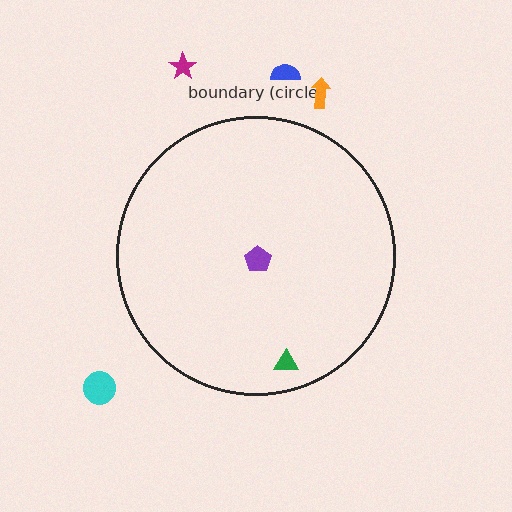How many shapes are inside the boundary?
2 inside, 4 outside.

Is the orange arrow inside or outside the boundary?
Outside.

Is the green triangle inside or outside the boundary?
Inside.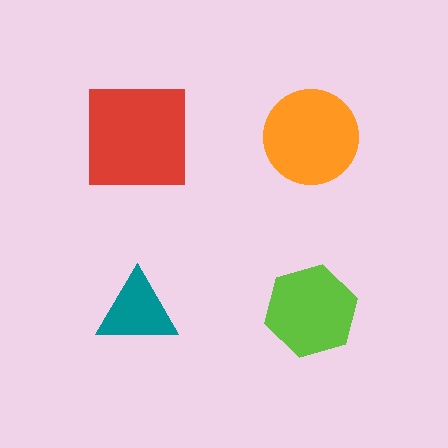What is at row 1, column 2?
An orange circle.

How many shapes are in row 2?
2 shapes.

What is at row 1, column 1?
A red square.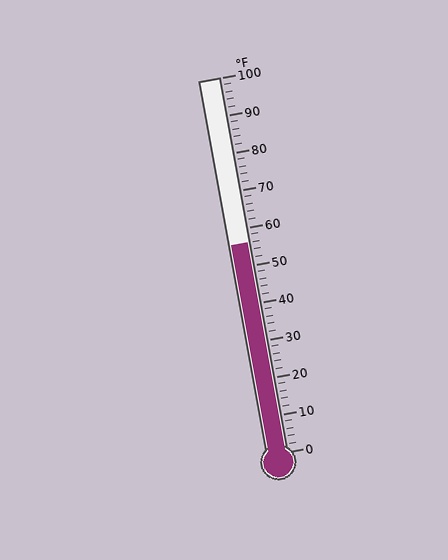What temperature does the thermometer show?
The thermometer shows approximately 56°F.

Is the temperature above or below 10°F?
The temperature is above 10°F.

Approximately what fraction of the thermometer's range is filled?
The thermometer is filled to approximately 55% of its range.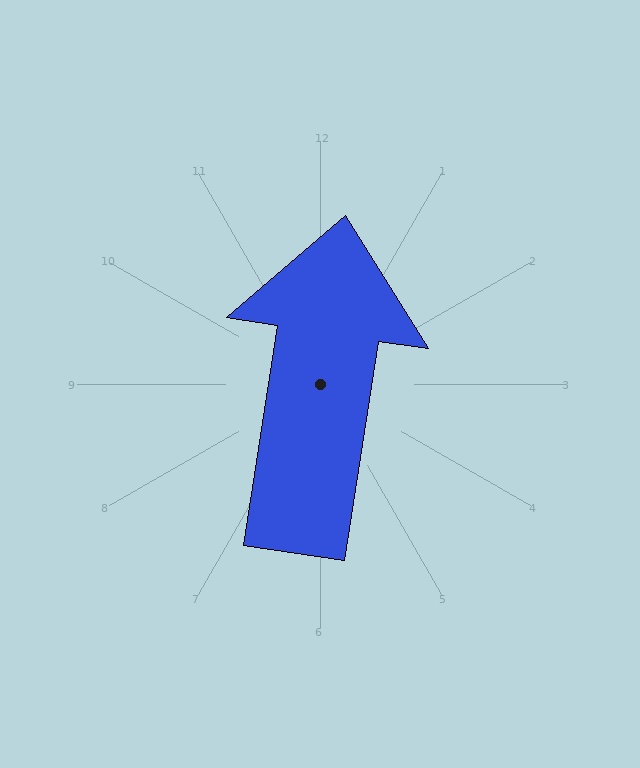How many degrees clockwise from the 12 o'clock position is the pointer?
Approximately 9 degrees.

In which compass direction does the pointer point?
North.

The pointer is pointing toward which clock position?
Roughly 12 o'clock.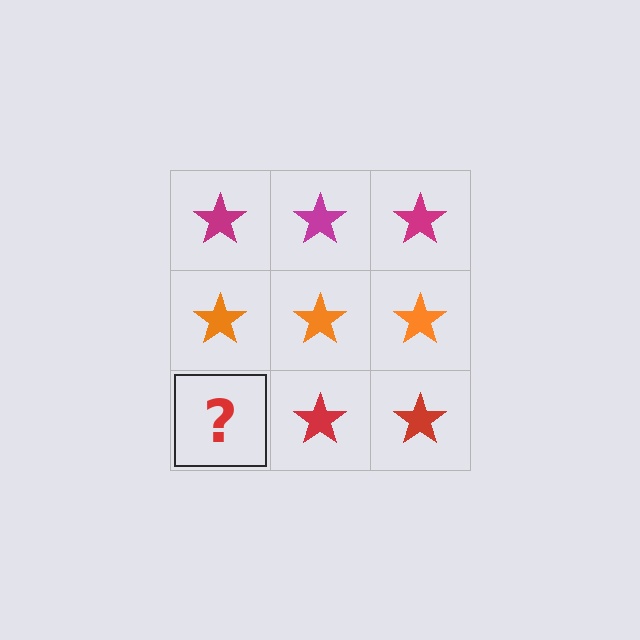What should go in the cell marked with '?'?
The missing cell should contain a red star.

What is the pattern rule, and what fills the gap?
The rule is that each row has a consistent color. The gap should be filled with a red star.